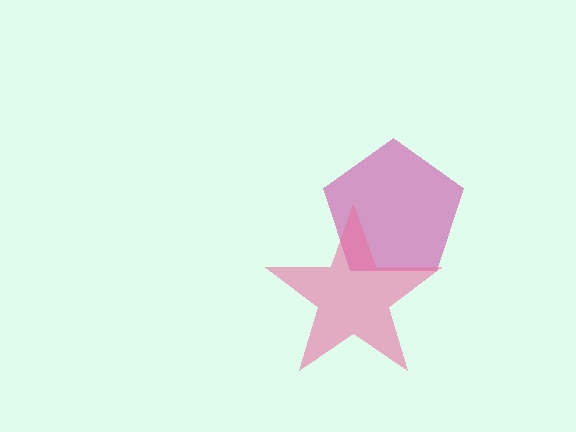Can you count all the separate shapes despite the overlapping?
Yes, there are 2 separate shapes.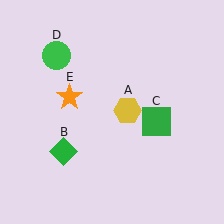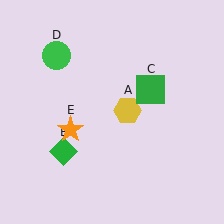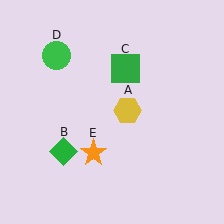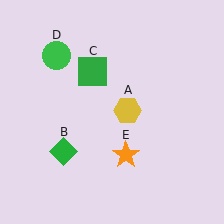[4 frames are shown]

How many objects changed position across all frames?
2 objects changed position: green square (object C), orange star (object E).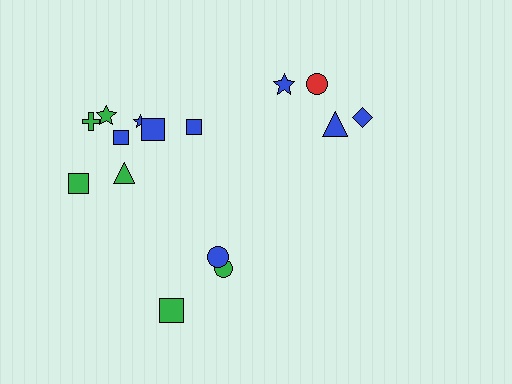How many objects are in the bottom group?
There are 3 objects.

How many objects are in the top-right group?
There are 4 objects.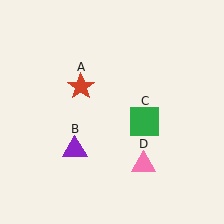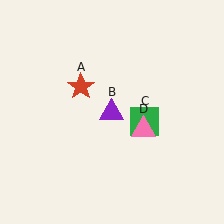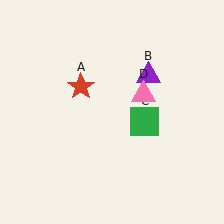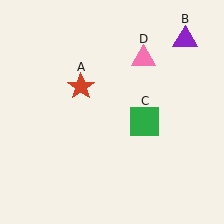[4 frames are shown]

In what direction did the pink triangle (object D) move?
The pink triangle (object D) moved up.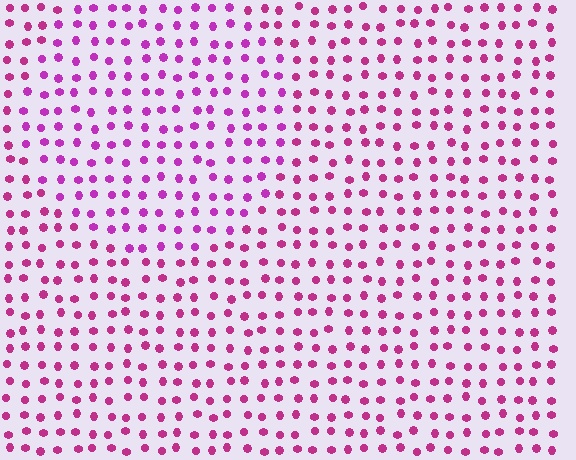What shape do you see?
I see a circle.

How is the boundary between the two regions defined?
The boundary is defined purely by a slight shift in hue (about 21 degrees). Spacing, size, and orientation are identical on both sides.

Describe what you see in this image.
The image is filled with small magenta elements in a uniform arrangement. A circle-shaped region is visible where the elements are tinted to a slightly different hue, forming a subtle color boundary.